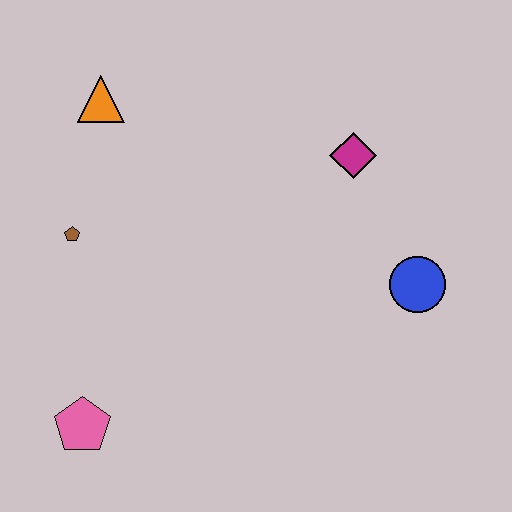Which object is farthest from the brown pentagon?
The blue circle is farthest from the brown pentagon.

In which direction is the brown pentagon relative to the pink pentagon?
The brown pentagon is above the pink pentagon.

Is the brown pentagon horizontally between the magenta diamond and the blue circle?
No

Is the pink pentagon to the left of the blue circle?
Yes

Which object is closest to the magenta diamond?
The blue circle is closest to the magenta diamond.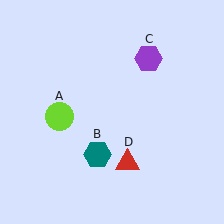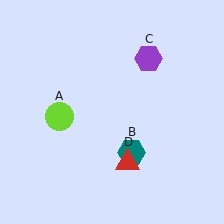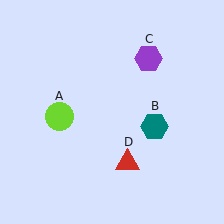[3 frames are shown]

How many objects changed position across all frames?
1 object changed position: teal hexagon (object B).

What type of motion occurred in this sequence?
The teal hexagon (object B) rotated counterclockwise around the center of the scene.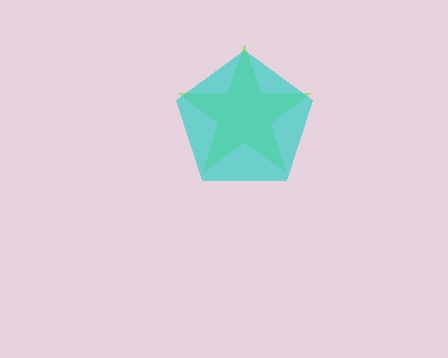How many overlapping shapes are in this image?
There are 2 overlapping shapes in the image.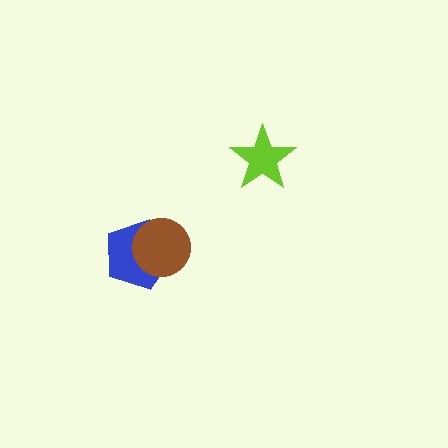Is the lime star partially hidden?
No, no other shape covers it.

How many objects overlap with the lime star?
0 objects overlap with the lime star.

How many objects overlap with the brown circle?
1 object overlaps with the brown circle.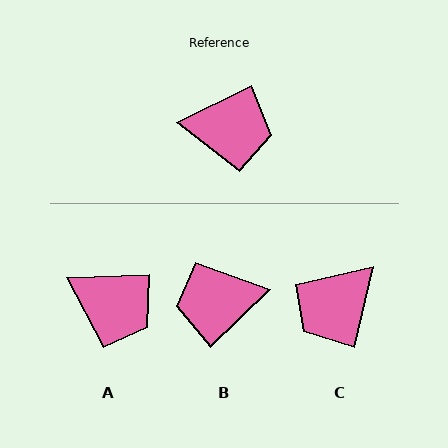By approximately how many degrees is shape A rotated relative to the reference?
Approximately 24 degrees clockwise.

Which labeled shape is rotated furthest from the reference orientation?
B, about 162 degrees away.